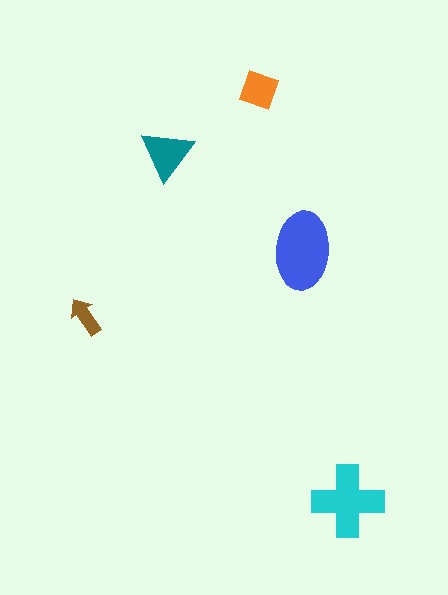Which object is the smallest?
The brown arrow.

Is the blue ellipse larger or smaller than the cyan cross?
Larger.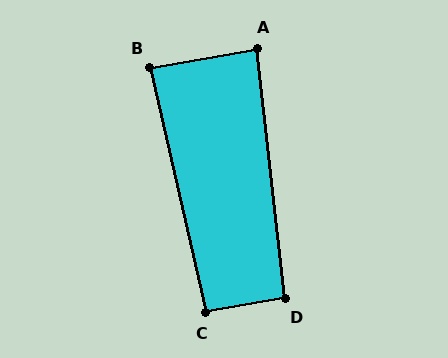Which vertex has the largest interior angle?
C, at approximately 93 degrees.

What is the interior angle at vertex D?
Approximately 93 degrees (approximately right).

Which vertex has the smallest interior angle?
A, at approximately 87 degrees.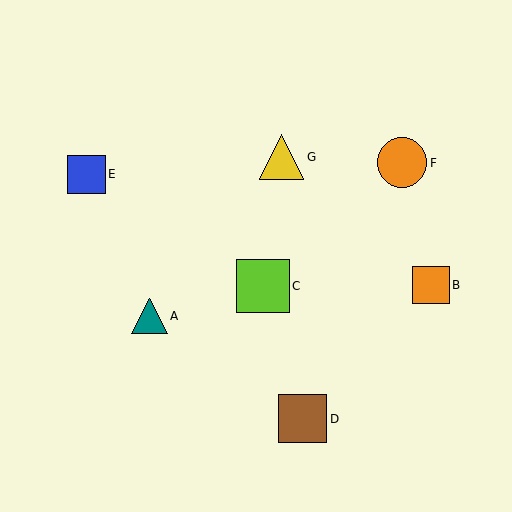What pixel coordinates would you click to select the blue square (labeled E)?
Click at (86, 174) to select the blue square E.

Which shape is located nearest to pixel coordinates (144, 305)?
The teal triangle (labeled A) at (150, 316) is nearest to that location.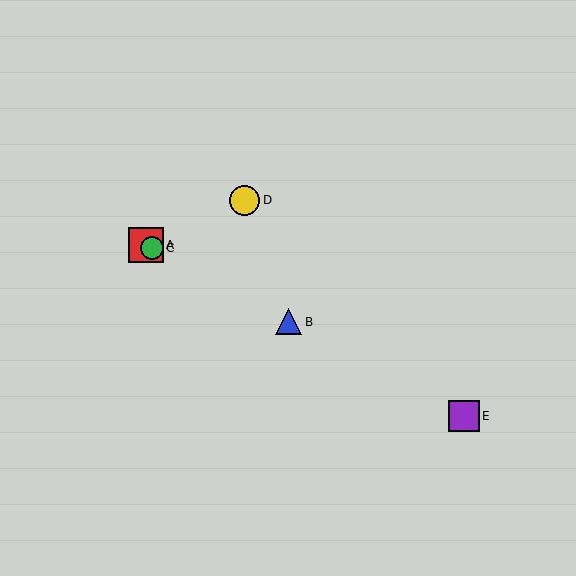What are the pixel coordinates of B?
Object B is at (289, 322).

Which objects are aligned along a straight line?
Objects A, B, C, E are aligned along a straight line.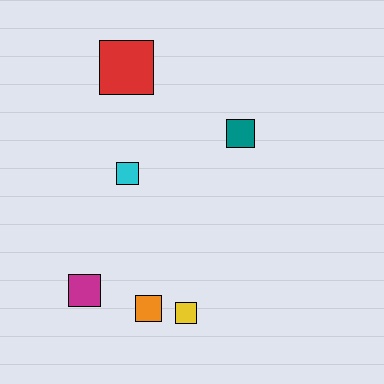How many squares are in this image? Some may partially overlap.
There are 6 squares.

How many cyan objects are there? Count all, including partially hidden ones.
There is 1 cyan object.